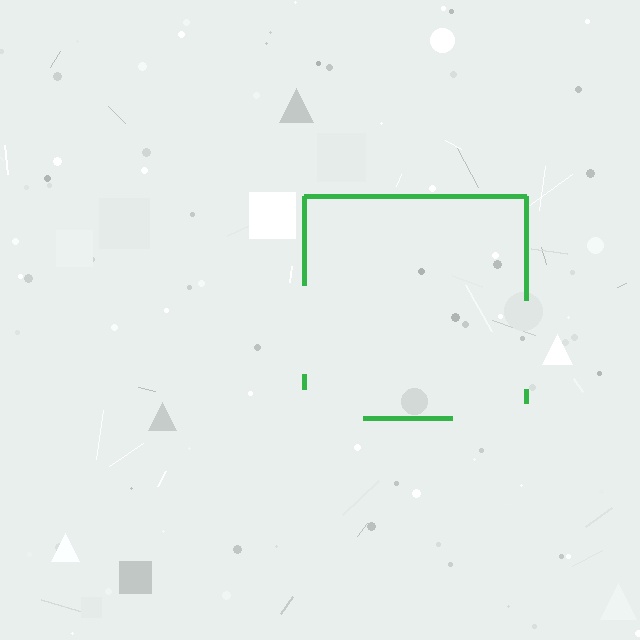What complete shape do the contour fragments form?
The contour fragments form a square.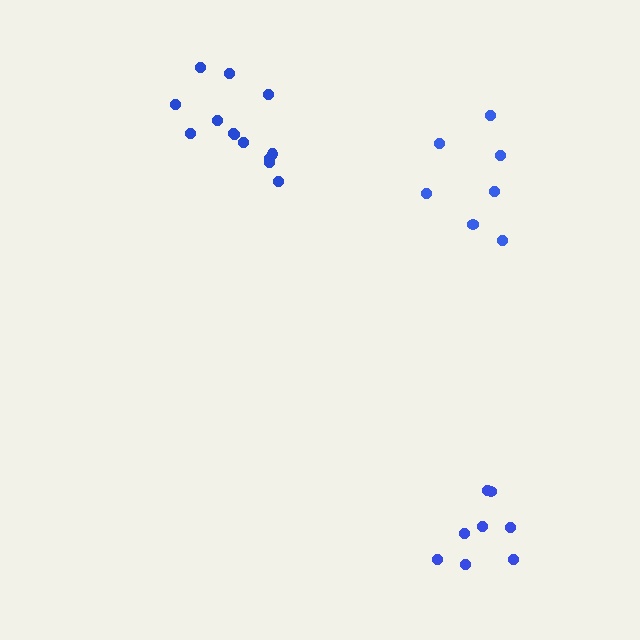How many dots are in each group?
Group 1: 7 dots, Group 2: 13 dots, Group 3: 8 dots (28 total).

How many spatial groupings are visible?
There are 3 spatial groupings.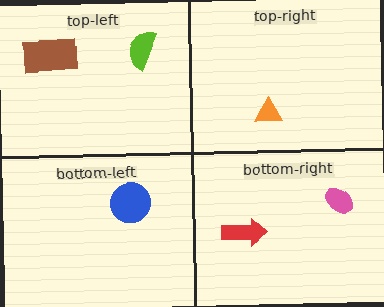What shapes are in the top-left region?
The brown rectangle, the lime semicircle.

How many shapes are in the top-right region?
1.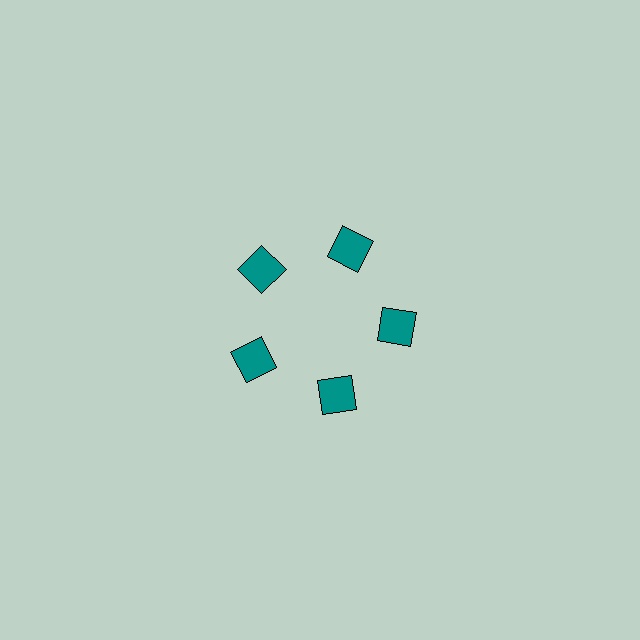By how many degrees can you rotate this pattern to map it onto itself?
The pattern maps onto itself every 72 degrees of rotation.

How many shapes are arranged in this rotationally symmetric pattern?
There are 5 shapes, arranged in 5 groups of 1.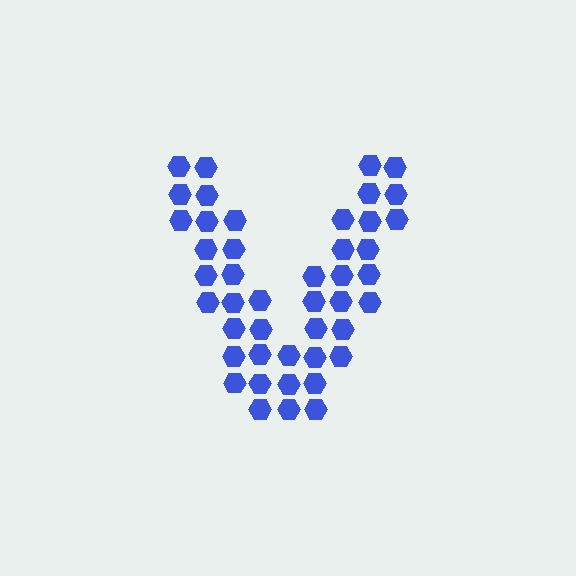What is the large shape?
The large shape is the letter V.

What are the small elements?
The small elements are hexagons.